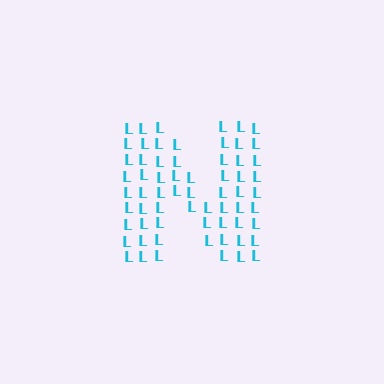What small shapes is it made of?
It is made of small letter L's.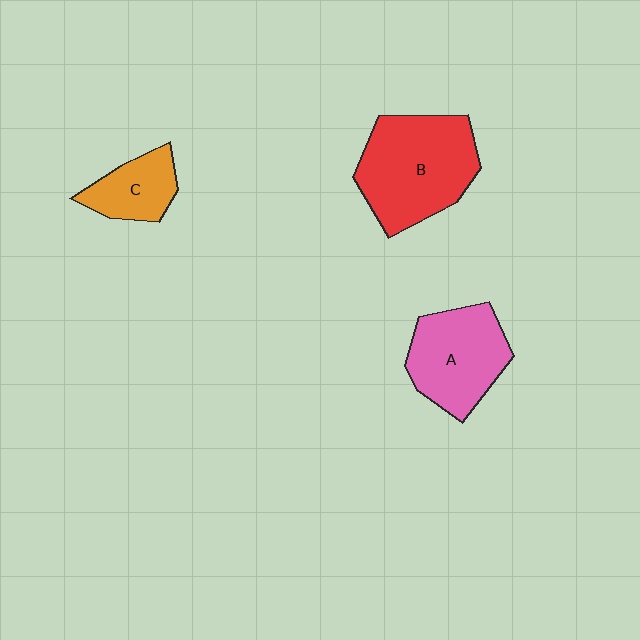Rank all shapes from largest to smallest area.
From largest to smallest: B (red), A (pink), C (orange).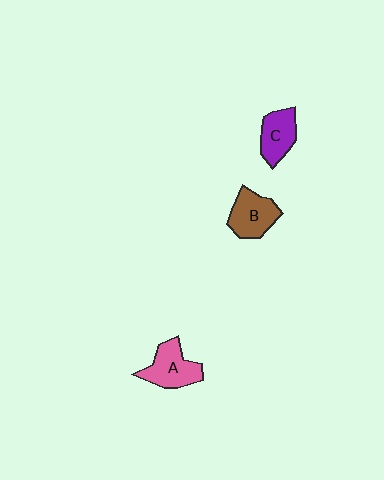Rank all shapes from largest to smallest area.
From largest to smallest: A (pink), B (brown), C (purple).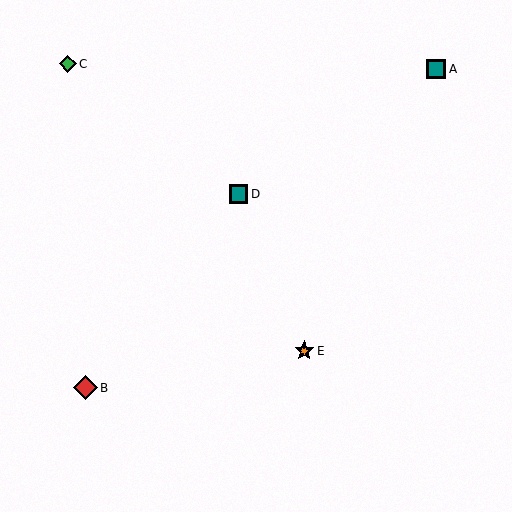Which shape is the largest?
The red diamond (labeled B) is the largest.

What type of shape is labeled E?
Shape E is an orange star.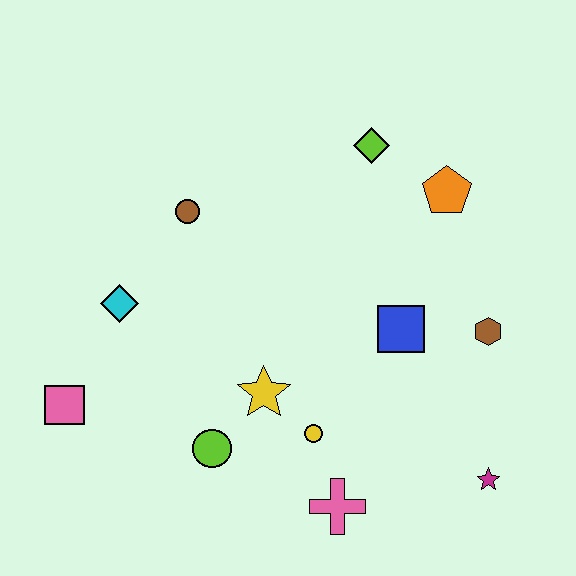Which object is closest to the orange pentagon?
The lime diamond is closest to the orange pentagon.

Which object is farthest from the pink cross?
The lime diamond is farthest from the pink cross.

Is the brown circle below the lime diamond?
Yes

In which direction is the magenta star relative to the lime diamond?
The magenta star is below the lime diamond.